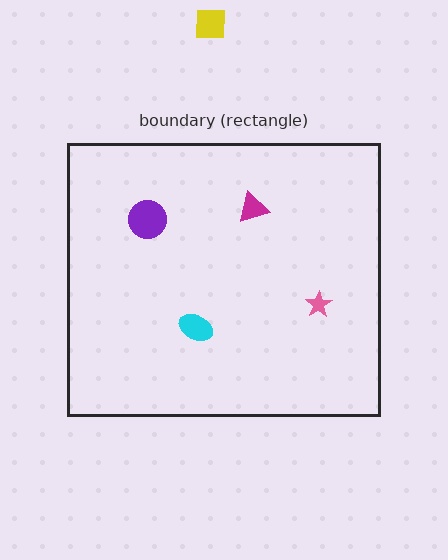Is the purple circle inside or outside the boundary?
Inside.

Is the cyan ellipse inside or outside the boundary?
Inside.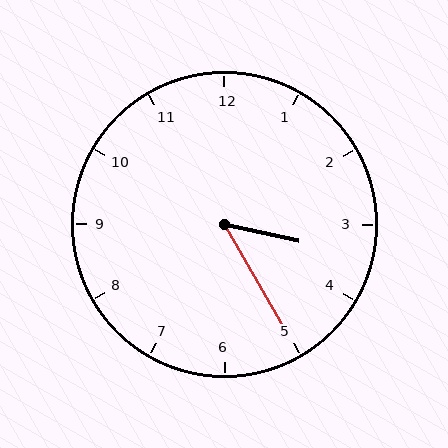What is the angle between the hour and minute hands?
Approximately 48 degrees.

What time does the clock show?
3:25.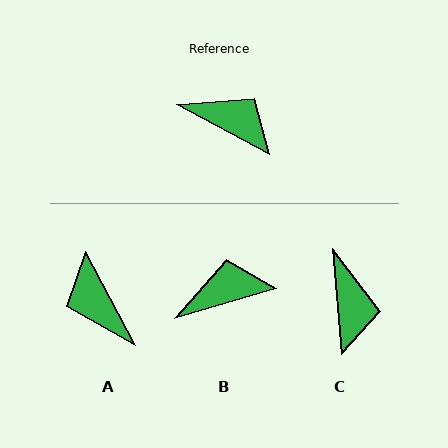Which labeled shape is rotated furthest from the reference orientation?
A, about 146 degrees away.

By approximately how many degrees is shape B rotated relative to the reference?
Approximately 44 degrees counter-clockwise.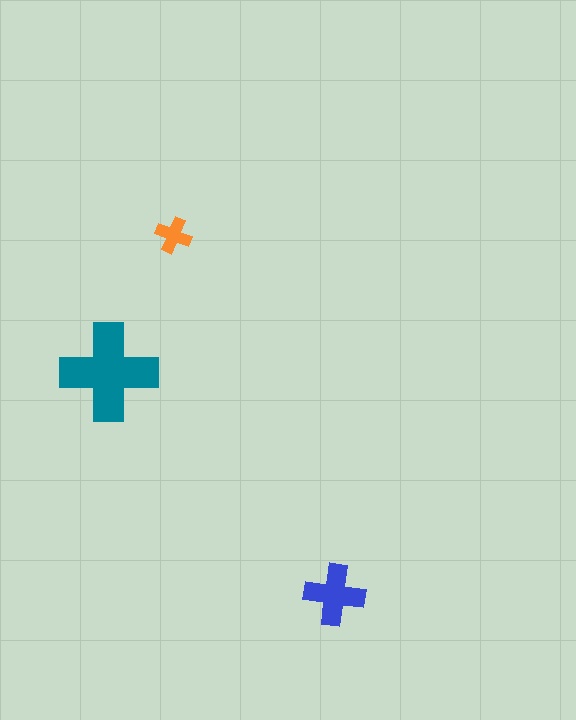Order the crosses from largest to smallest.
the teal one, the blue one, the orange one.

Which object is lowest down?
The blue cross is bottommost.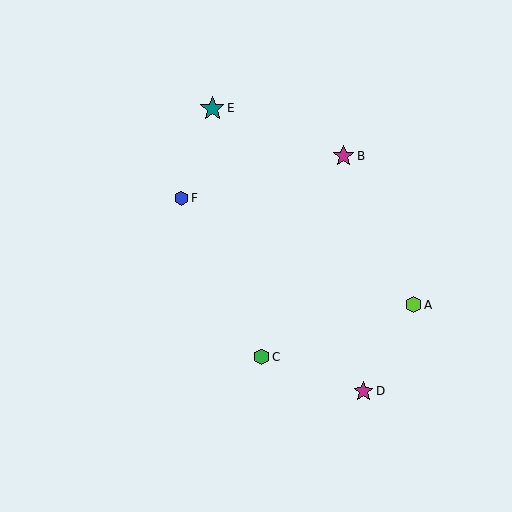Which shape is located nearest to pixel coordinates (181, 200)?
The blue hexagon (labeled F) at (181, 198) is nearest to that location.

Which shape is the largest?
The teal star (labeled E) is the largest.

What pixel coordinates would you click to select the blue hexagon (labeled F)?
Click at (181, 198) to select the blue hexagon F.